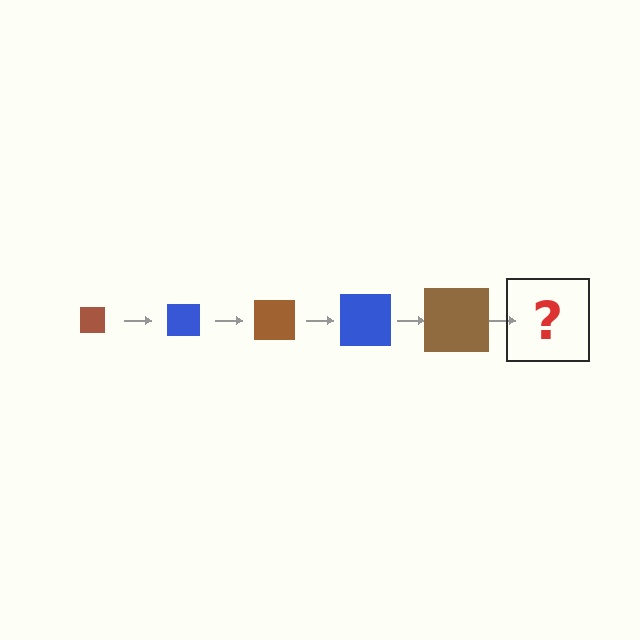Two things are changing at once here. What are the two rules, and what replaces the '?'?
The two rules are that the square grows larger each step and the color cycles through brown and blue. The '?' should be a blue square, larger than the previous one.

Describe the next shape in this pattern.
It should be a blue square, larger than the previous one.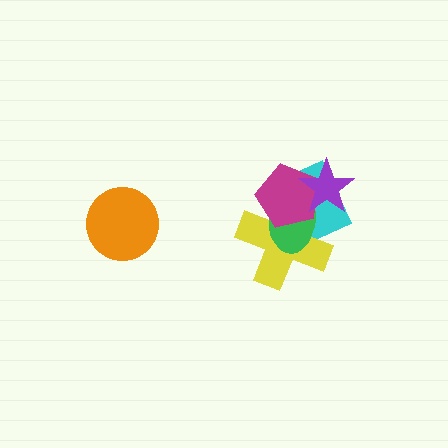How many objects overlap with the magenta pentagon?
4 objects overlap with the magenta pentagon.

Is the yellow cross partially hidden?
Yes, it is partially covered by another shape.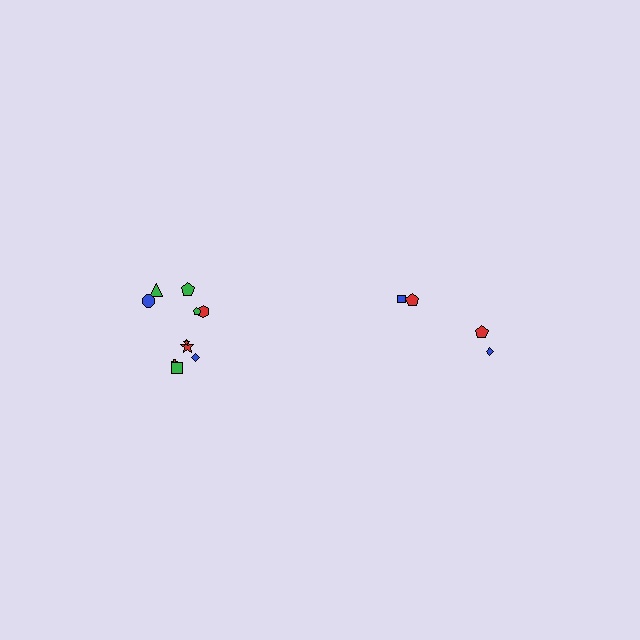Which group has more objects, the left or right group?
The left group.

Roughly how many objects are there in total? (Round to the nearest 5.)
Roughly 15 objects in total.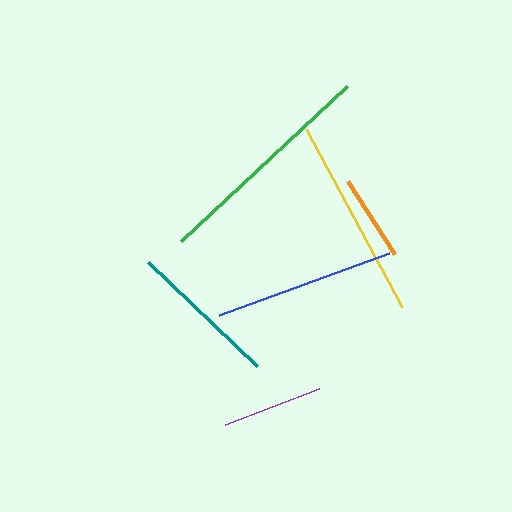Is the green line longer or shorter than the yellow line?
The green line is longer than the yellow line.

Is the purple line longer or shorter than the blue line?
The blue line is longer than the purple line.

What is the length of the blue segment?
The blue segment is approximately 180 pixels long.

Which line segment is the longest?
The green line is the longest at approximately 227 pixels.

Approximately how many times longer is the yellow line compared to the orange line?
The yellow line is approximately 2.3 times the length of the orange line.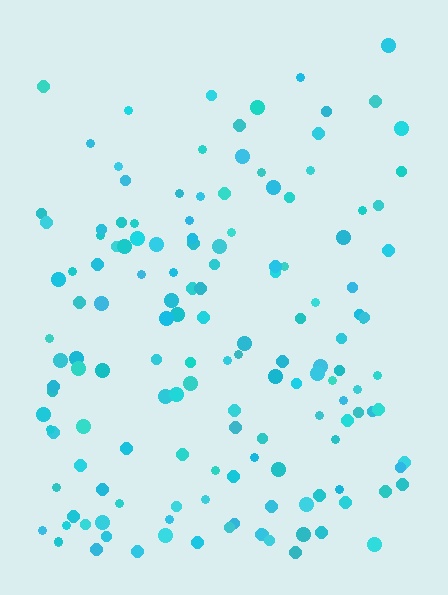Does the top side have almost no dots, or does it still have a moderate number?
Still a moderate number, just noticeably fewer than the bottom.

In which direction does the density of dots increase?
From top to bottom, with the bottom side densest.